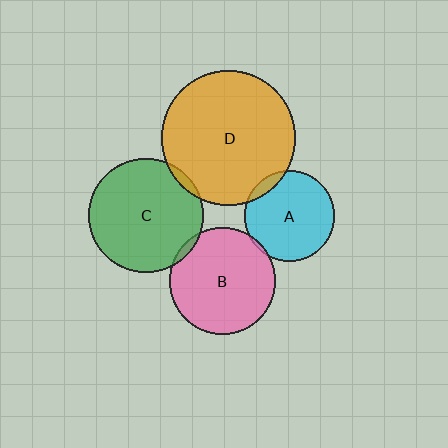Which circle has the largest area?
Circle D (orange).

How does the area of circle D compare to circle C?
Approximately 1.4 times.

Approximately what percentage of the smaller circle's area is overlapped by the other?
Approximately 5%.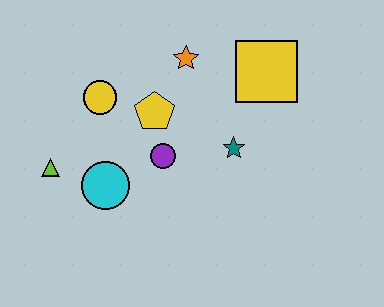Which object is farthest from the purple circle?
The yellow square is farthest from the purple circle.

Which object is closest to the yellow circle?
The yellow pentagon is closest to the yellow circle.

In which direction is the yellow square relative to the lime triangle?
The yellow square is to the right of the lime triangle.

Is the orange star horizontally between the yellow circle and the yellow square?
Yes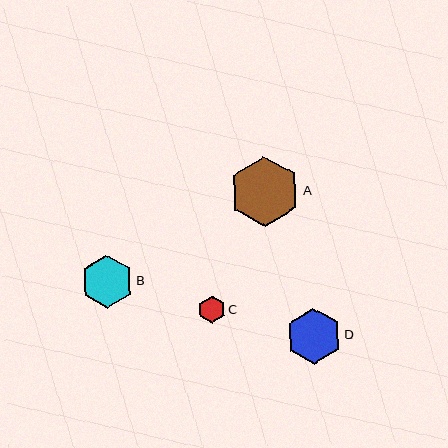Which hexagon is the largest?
Hexagon A is the largest with a size of approximately 70 pixels.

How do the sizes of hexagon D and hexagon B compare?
Hexagon D and hexagon B are approximately the same size.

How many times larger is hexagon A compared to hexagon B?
Hexagon A is approximately 1.3 times the size of hexagon B.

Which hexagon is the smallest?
Hexagon C is the smallest with a size of approximately 27 pixels.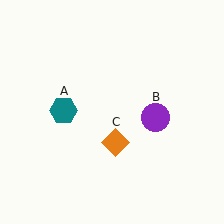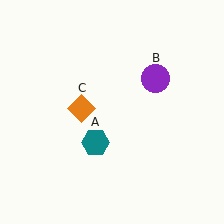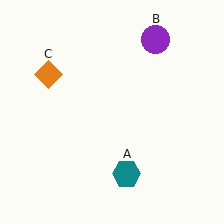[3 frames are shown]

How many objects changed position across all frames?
3 objects changed position: teal hexagon (object A), purple circle (object B), orange diamond (object C).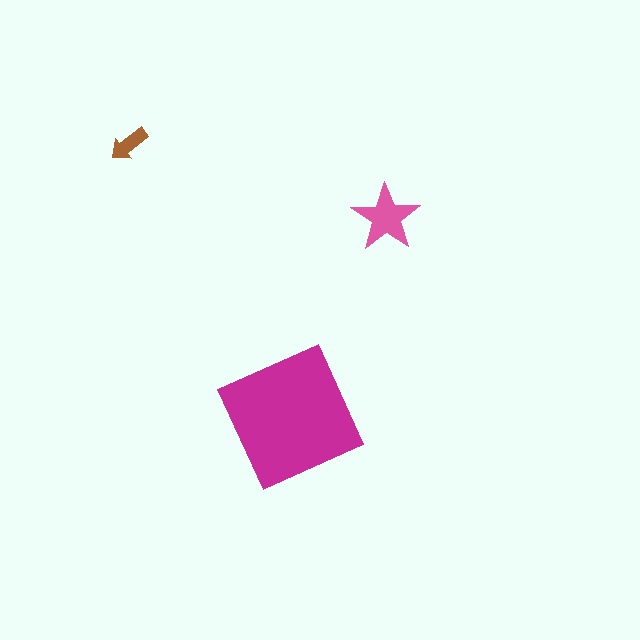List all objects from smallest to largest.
The brown arrow, the pink star, the magenta square.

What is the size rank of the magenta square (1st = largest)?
1st.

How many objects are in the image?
There are 3 objects in the image.